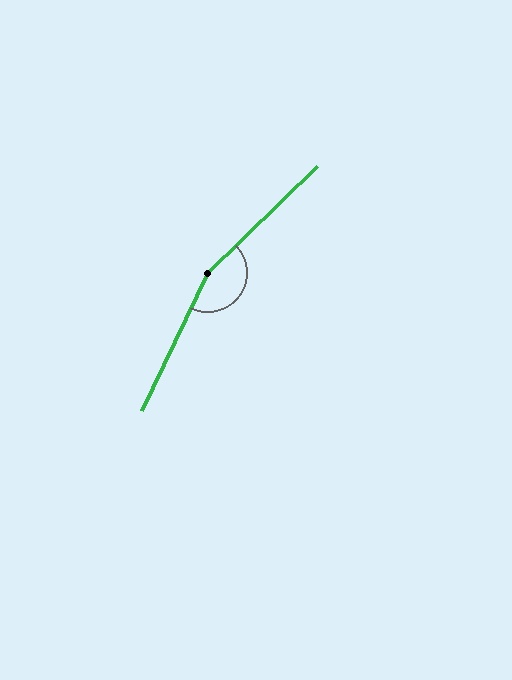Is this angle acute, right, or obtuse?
It is obtuse.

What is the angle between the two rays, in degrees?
Approximately 159 degrees.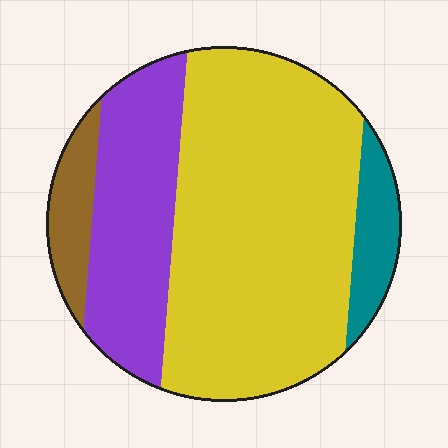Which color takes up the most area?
Yellow, at roughly 60%.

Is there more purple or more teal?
Purple.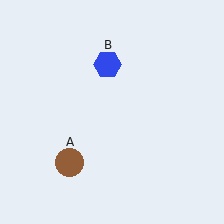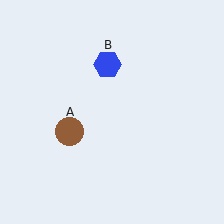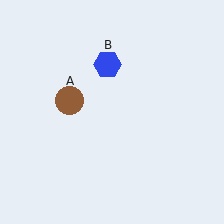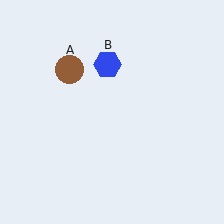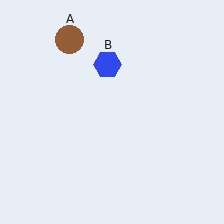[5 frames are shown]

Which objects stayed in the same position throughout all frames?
Blue hexagon (object B) remained stationary.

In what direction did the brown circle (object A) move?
The brown circle (object A) moved up.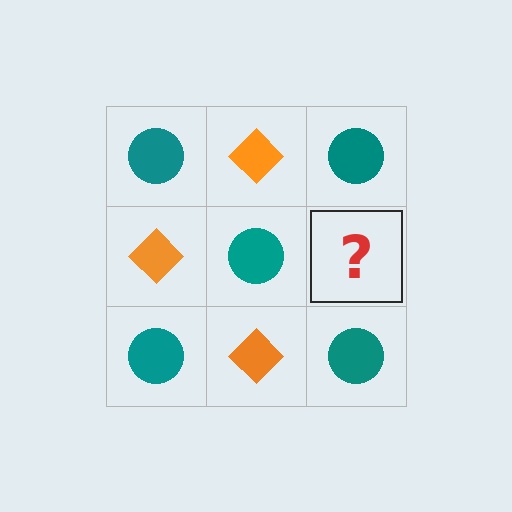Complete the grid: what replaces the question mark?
The question mark should be replaced with an orange diamond.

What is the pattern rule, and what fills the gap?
The rule is that it alternates teal circle and orange diamond in a checkerboard pattern. The gap should be filled with an orange diamond.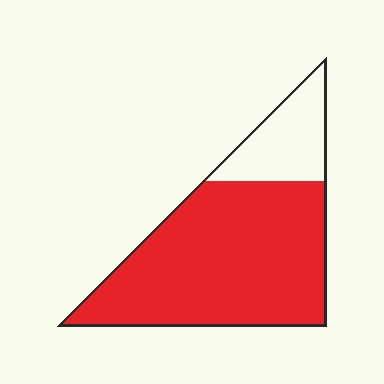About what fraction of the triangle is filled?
About four fifths (4/5).